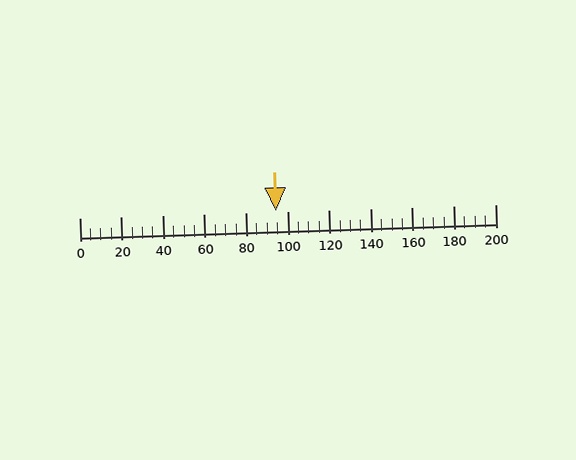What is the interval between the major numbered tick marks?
The major tick marks are spaced 20 units apart.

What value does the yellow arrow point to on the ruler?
The yellow arrow points to approximately 94.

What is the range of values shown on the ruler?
The ruler shows values from 0 to 200.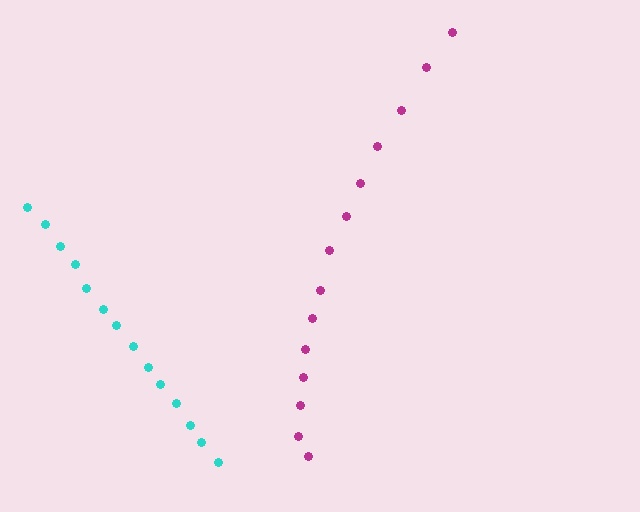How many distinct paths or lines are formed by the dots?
There are 2 distinct paths.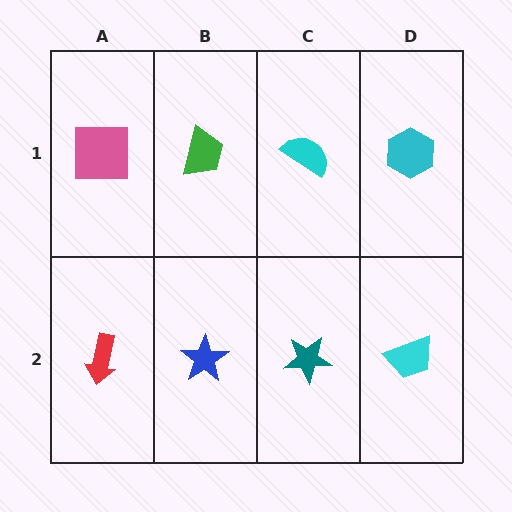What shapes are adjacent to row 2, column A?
A pink square (row 1, column A), a blue star (row 2, column B).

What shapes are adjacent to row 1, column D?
A cyan trapezoid (row 2, column D), a cyan semicircle (row 1, column C).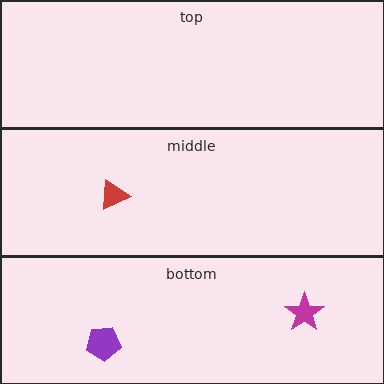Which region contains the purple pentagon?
The bottom region.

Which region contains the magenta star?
The bottom region.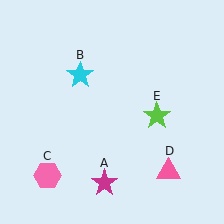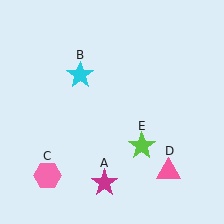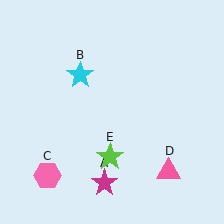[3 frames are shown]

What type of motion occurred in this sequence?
The lime star (object E) rotated clockwise around the center of the scene.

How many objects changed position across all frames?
1 object changed position: lime star (object E).